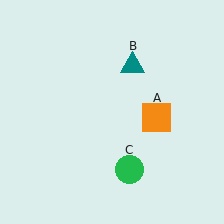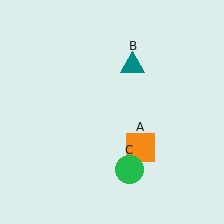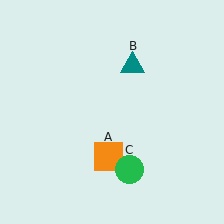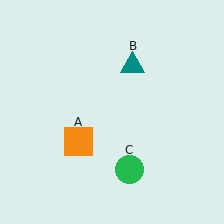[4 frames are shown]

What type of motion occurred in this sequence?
The orange square (object A) rotated clockwise around the center of the scene.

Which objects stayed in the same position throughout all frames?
Teal triangle (object B) and green circle (object C) remained stationary.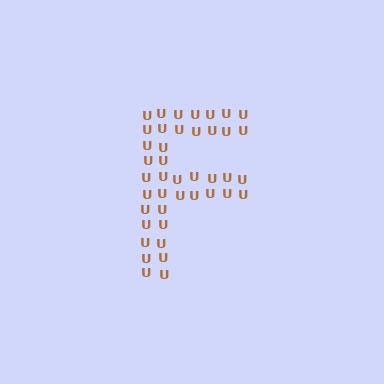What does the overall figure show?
The overall figure shows the letter F.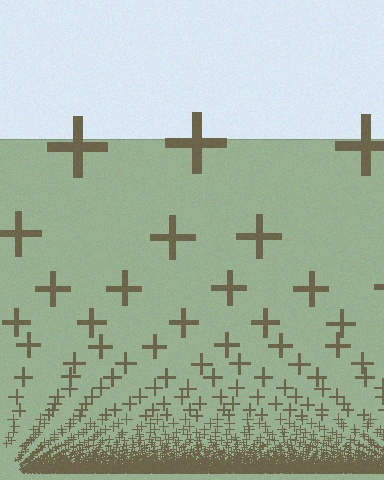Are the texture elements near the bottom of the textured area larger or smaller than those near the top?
Smaller. The gradient is inverted — elements near the bottom are smaller and denser.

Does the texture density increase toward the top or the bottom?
Density increases toward the bottom.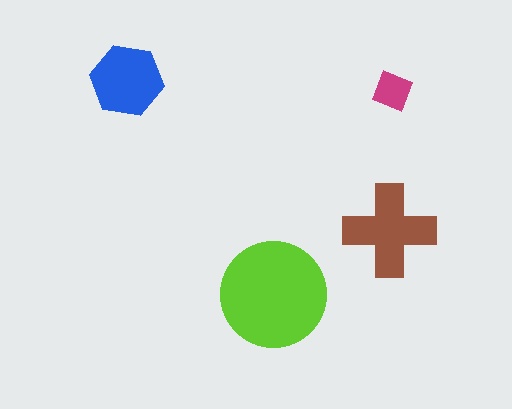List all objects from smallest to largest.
The magenta square, the blue hexagon, the brown cross, the lime circle.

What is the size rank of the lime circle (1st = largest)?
1st.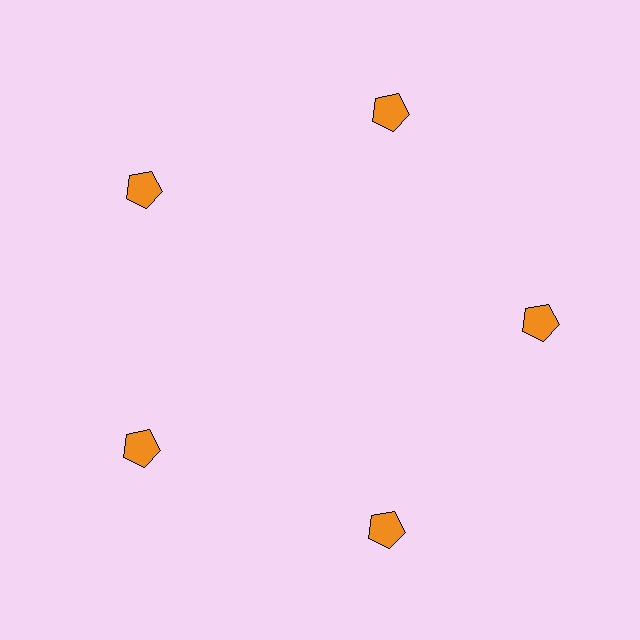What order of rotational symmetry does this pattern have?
This pattern has 5-fold rotational symmetry.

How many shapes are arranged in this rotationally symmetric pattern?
There are 5 shapes, arranged in 5 groups of 1.